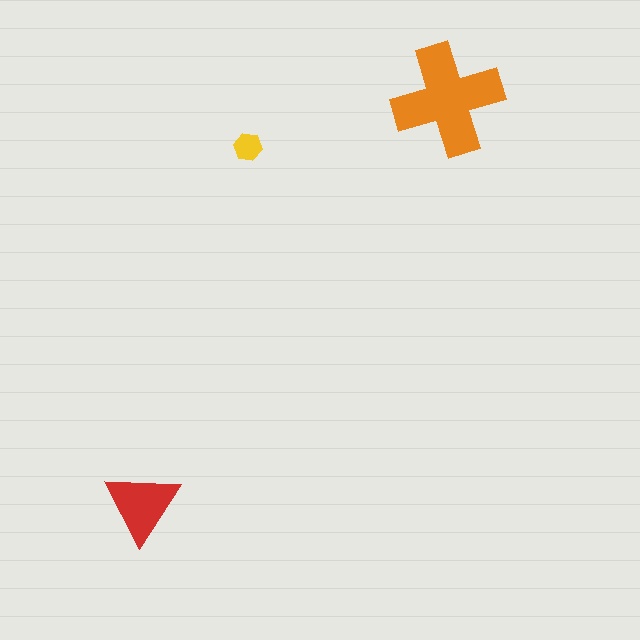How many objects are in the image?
There are 3 objects in the image.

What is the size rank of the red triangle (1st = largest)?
2nd.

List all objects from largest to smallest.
The orange cross, the red triangle, the yellow hexagon.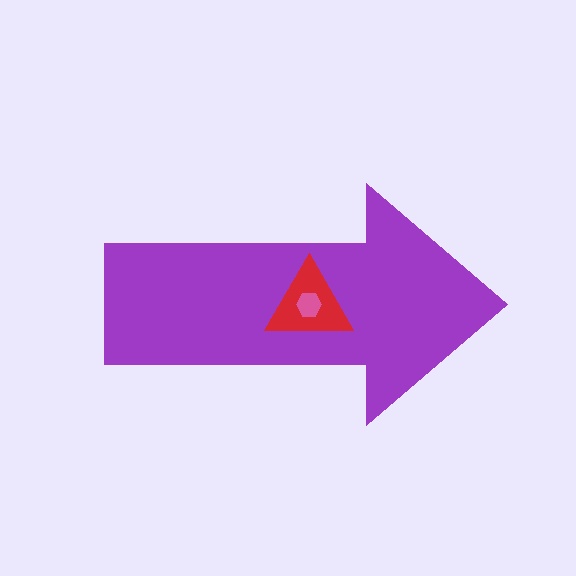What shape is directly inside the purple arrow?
The red triangle.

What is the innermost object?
The pink hexagon.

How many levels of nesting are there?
3.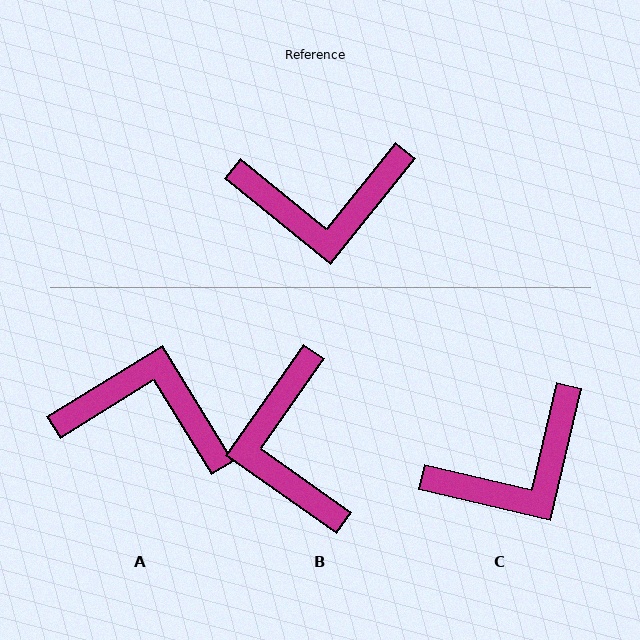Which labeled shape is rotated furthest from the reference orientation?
A, about 161 degrees away.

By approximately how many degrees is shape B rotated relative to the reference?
Approximately 86 degrees clockwise.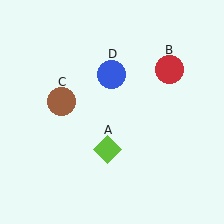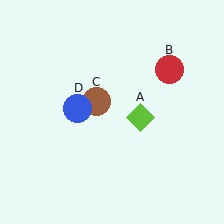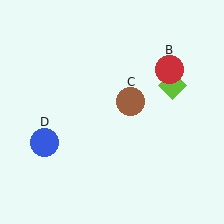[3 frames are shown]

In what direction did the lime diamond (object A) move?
The lime diamond (object A) moved up and to the right.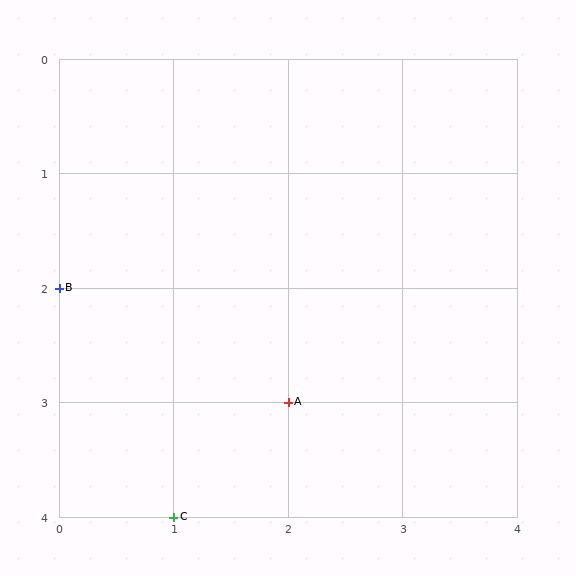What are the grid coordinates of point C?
Point C is at grid coordinates (1, 4).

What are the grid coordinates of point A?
Point A is at grid coordinates (2, 3).